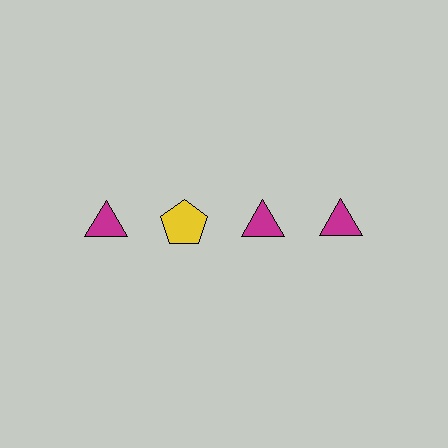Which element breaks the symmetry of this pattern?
The yellow pentagon in the top row, second from left column breaks the symmetry. All other shapes are magenta triangles.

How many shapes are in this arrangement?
There are 4 shapes arranged in a grid pattern.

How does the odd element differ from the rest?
It differs in both color (yellow instead of magenta) and shape (pentagon instead of triangle).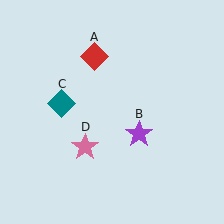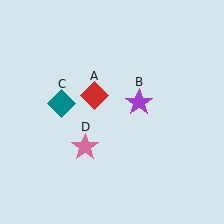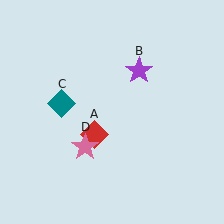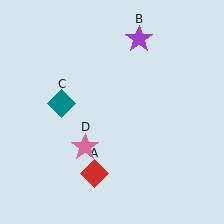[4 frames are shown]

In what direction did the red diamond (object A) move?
The red diamond (object A) moved down.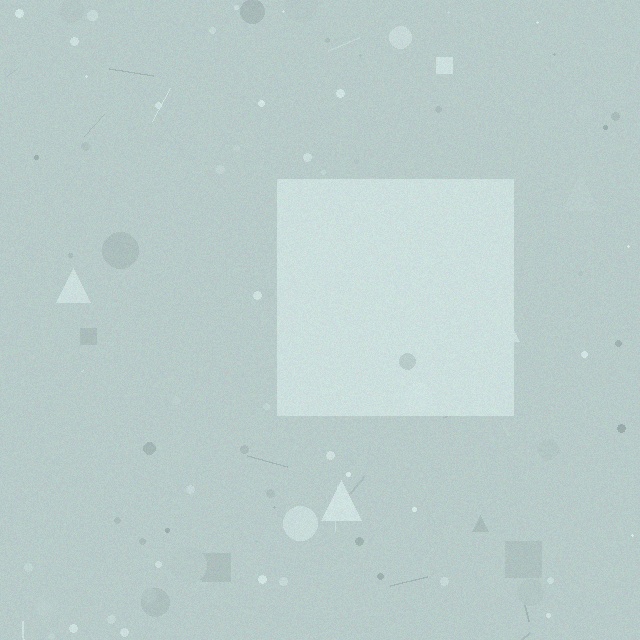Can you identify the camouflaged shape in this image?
The camouflaged shape is a square.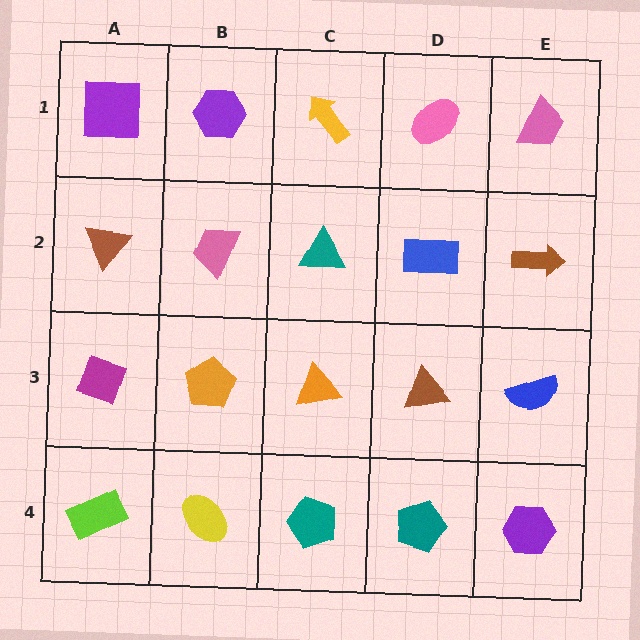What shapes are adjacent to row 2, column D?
A pink ellipse (row 1, column D), a brown triangle (row 3, column D), a teal triangle (row 2, column C), a brown arrow (row 2, column E).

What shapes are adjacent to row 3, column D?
A blue rectangle (row 2, column D), a teal pentagon (row 4, column D), an orange triangle (row 3, column C), a blue semicircle (row 3, column E).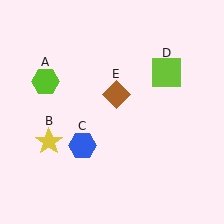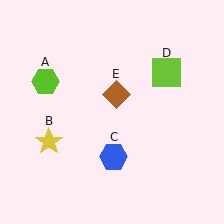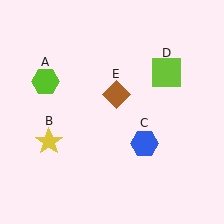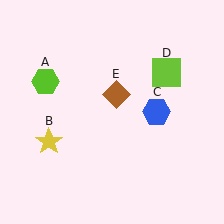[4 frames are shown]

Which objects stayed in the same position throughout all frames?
Lime hexagon (object A) and yellow star (object B) and lime square (object D) and brown diamond (object E) remained stationary.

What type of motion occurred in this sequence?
The blue hexagon (object C) rotated counterclockwise around the center of the scene.